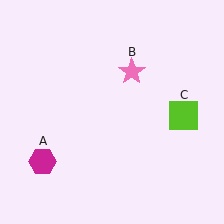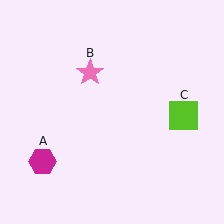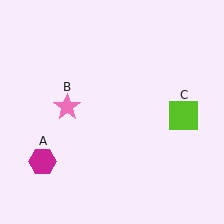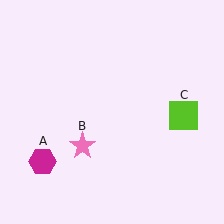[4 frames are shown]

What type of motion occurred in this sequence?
The pink star (object B) rotated counterclockwise around the center of the scene.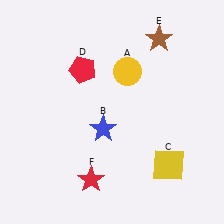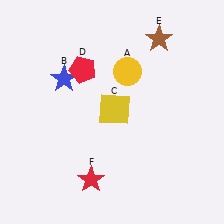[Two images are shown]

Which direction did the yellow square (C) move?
The yellow square (C) moved up.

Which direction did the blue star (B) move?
The blue star (B) moved up.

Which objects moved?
The objects that moved are: the blue star (B), the yellow square (C).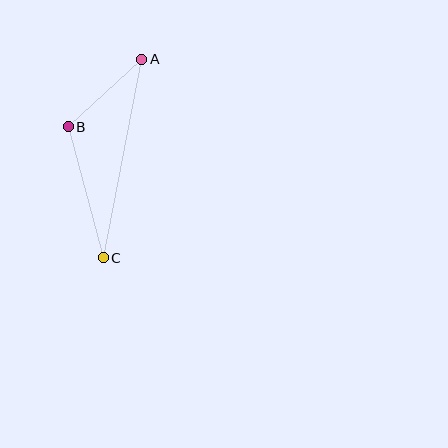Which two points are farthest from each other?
Points A and C are farthest from each other.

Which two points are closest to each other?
Points A and B are closest to each other.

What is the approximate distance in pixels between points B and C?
The distance between B and C is approximately 135 pixels.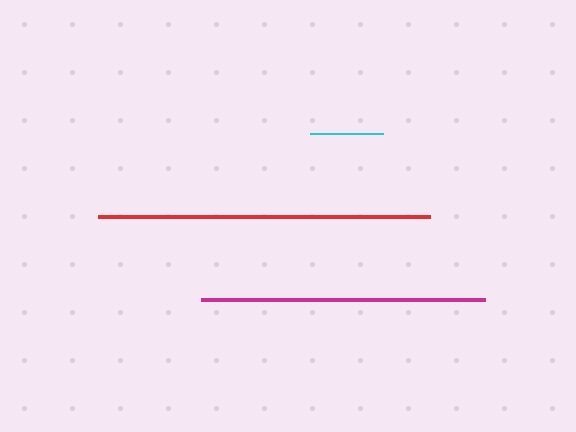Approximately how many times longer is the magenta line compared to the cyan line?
The magenta line is approximately 3.9 times the length of the cyan line.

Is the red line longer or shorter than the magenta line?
The red line is longer than the magenta line.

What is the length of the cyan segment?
The cyan segment is approximately 73 pixels long.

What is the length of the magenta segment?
The magenta segment is approximately 284 pixels long.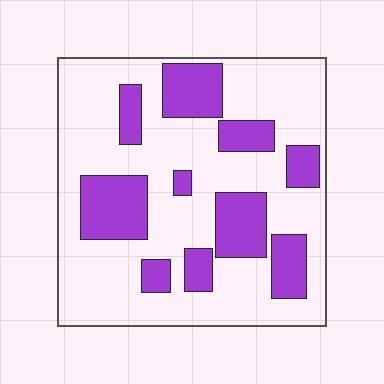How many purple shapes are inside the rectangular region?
10.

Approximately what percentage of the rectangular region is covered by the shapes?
Approximately 30%.